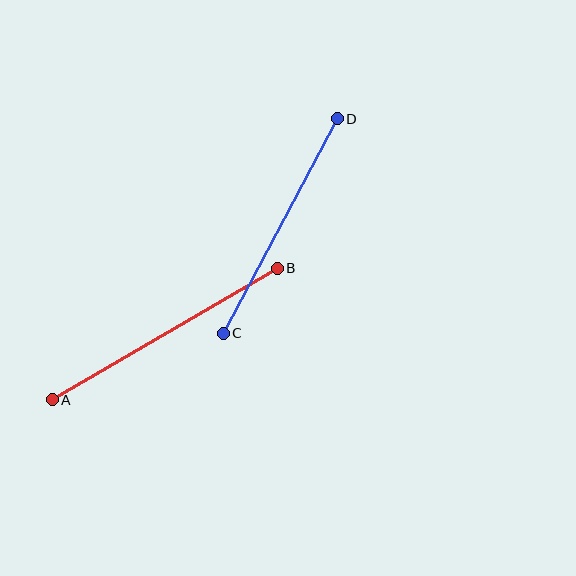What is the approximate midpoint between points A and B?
The midpoint is at approximately (165, 334) pixels.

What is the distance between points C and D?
The distance is approximately 243 pixels.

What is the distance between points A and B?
The distance is approximately 261 pixels.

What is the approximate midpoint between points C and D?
The midpoint is at approximately (280, 226) pixels.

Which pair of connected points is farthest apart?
Points A and B are farthest apart.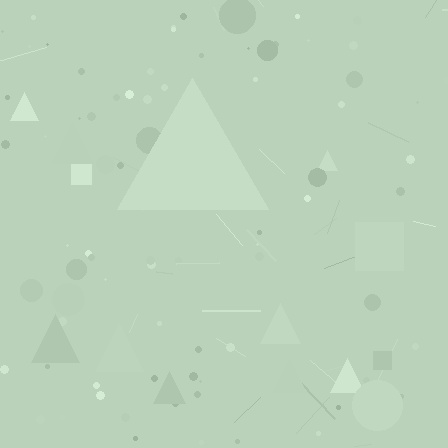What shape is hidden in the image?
A triangle is hidden in the image.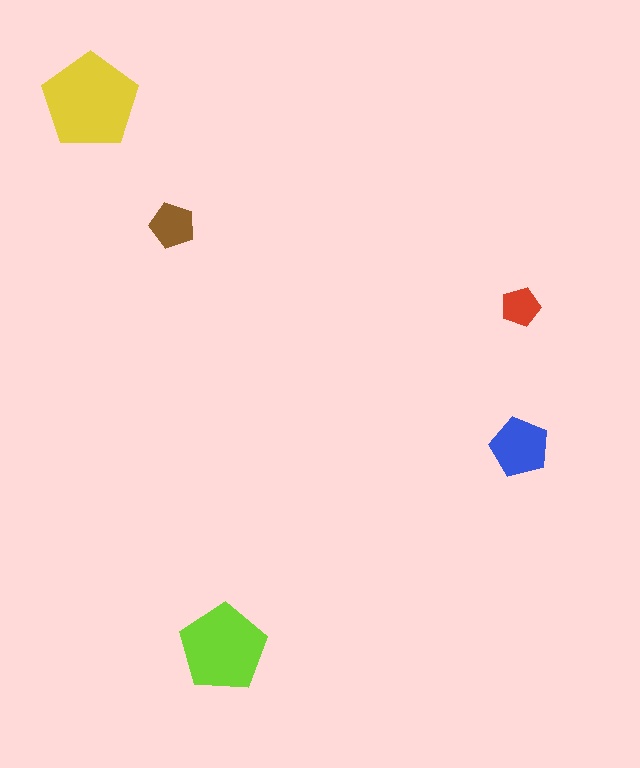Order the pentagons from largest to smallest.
the yellow one, the lime one, the blue one, the brown one, the red one.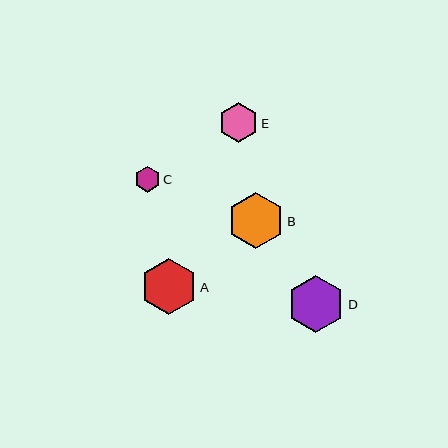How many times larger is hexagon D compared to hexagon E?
Hexagon D is approximately 1.5 times the size of hexagon E.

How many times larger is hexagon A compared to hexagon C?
Hexagon A is approximately 2.2 times the size of hexagon C.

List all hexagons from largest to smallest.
From largest to smallest: D, A, B, E, C.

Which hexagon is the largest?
Hexagon D is the largest with a size of approximately 57 pixels.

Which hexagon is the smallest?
Hexagon C is the smallest with a size of approximately 26 pixels.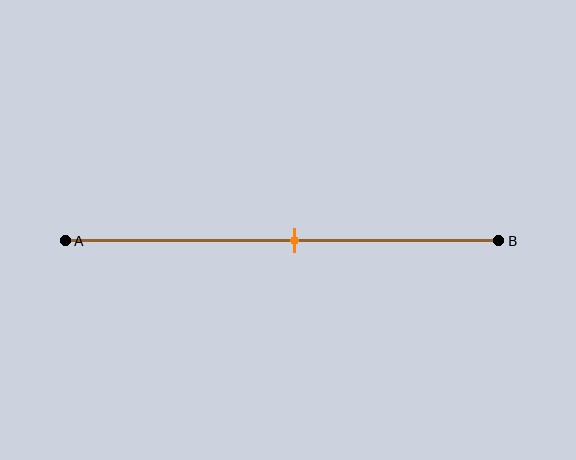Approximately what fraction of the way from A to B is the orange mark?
The orange mark is approximately 55% of the way from A to B.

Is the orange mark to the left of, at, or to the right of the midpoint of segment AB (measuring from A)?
The orange mark is approximately at the midpoint of segment AB.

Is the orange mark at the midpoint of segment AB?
Yes, the mark is approximately at the midpoint.